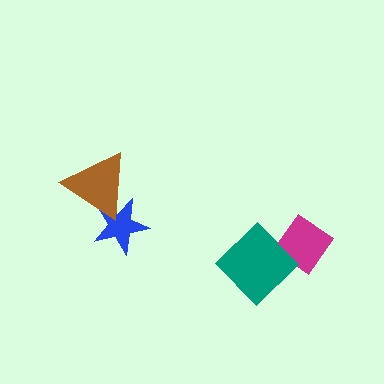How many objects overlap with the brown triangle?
1 object overlaps with the brown triangle.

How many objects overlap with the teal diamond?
1 object overlaps with the teal diamond.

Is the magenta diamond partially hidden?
Yes, it is partially covered by another shape.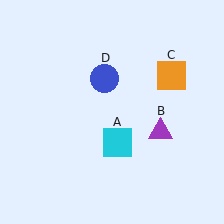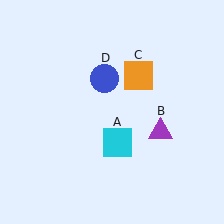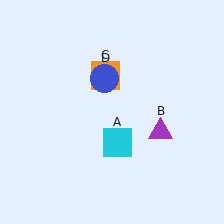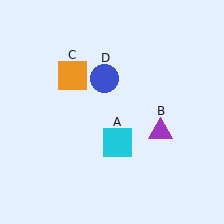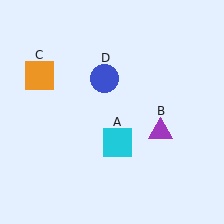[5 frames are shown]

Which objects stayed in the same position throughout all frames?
Cyan square (object A) and purple triangle (object B) and blue circle (object D) remained stationary.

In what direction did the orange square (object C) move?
The orange square (object C) moved left.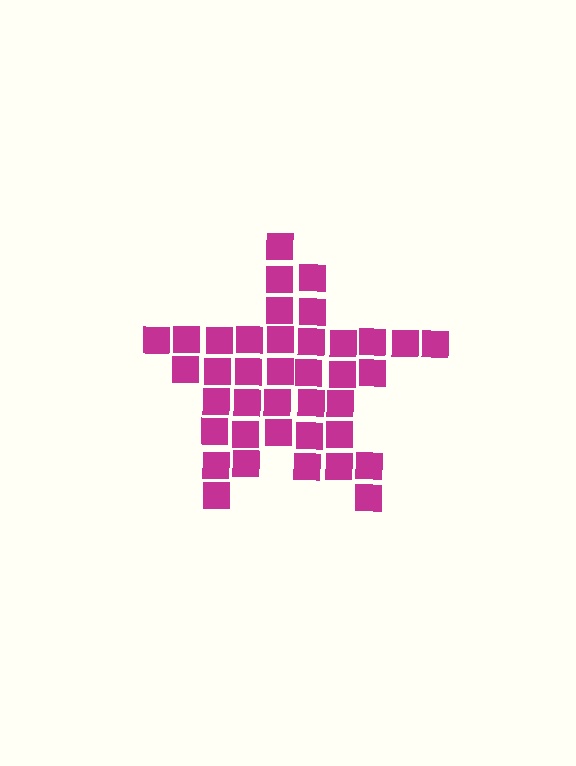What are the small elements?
The small elements are squares.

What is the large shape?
The large shape is a star.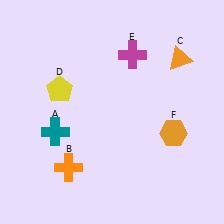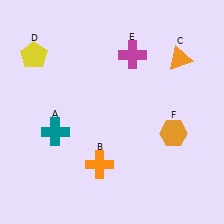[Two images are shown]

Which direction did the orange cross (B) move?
The orange cross (B) moved right.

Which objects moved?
The objects that moved are: the orange cross (B), the yellow pentagon (D).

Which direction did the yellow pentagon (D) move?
The yellow pentagon (D) moved up.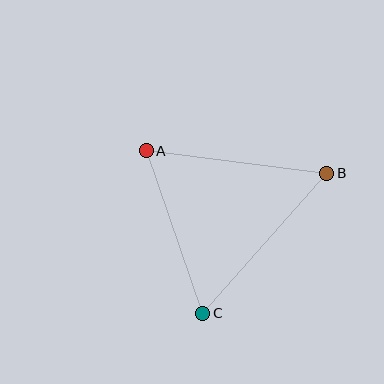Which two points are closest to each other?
Points A and C are closest to each other.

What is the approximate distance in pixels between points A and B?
The distance between A and B is approximately 182 pixels.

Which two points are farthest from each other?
Points B and C are farthest from each other.